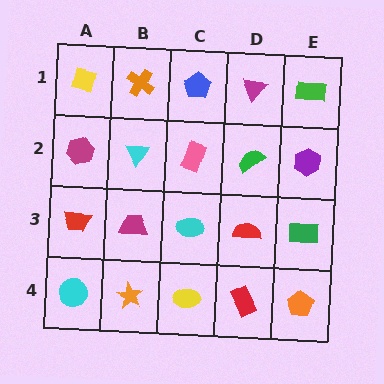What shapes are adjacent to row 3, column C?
A pink rectangle (row 2, column C), a yellow ellipse (row 4, column C), a magenta trapezoid (row 3, column B), a red semicircle (row 3, column D).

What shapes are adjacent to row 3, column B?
A cyan triangle (row 2, column B), an orange star (row 4, column B), a red trapezoid (row 3, column A), a cyan ellipse (row 3, column C).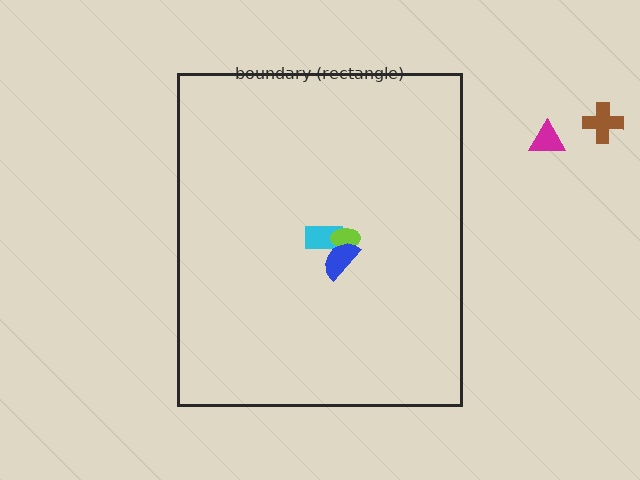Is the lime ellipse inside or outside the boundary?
Inside.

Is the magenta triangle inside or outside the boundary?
Outside.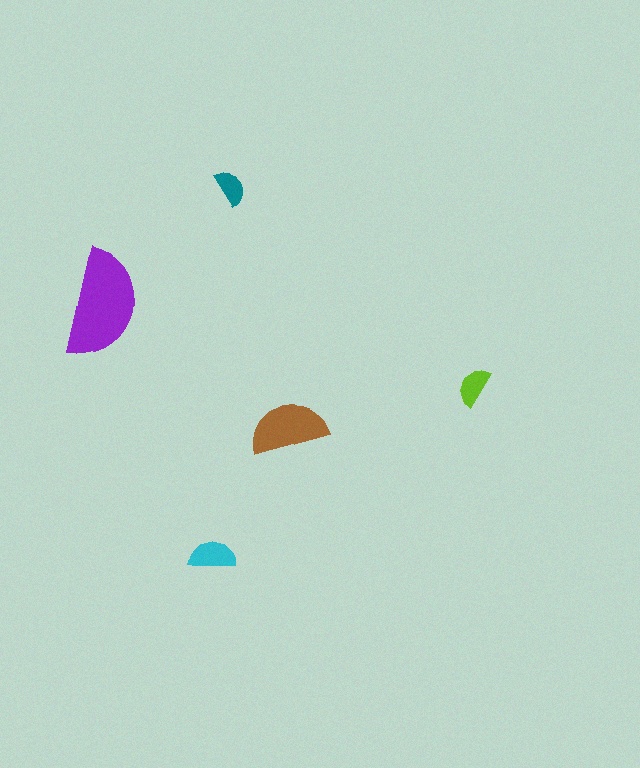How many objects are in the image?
There are 5 objects in the image.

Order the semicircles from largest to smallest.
the purple one, the brown one, the cyan one, the lime one, the teal one.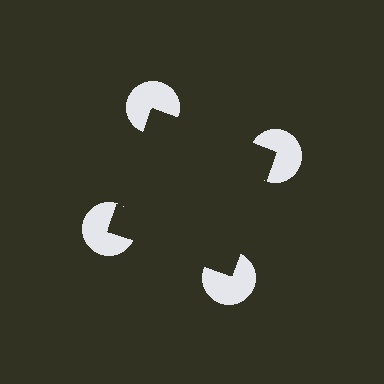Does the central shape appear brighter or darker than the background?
It typically appears slightly darker than the background, even though no actual brightness change is drawn.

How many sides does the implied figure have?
4 sides.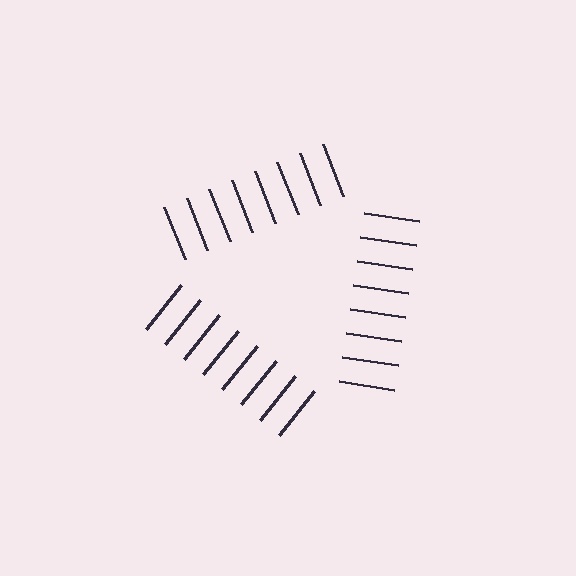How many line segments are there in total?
24 — 8 along each of the 3 edges.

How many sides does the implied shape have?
3 sides — the line-ends trace a triangle.